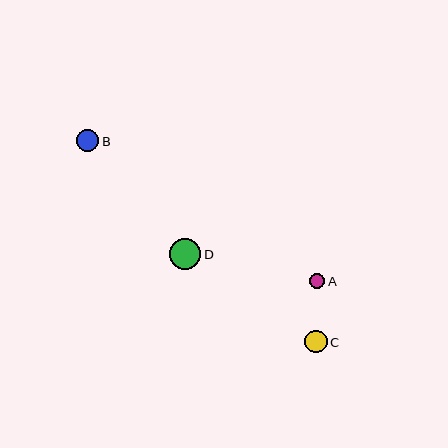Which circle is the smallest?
Circle A is the smallest with a size of approximately 16 pixels.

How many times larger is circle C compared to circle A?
Circle C is approximately 1.4 times the size of circle A.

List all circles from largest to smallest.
From largest to smallest: D, C, B, A.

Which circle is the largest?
Circle D is the largest with a size of approximately 31 pixels.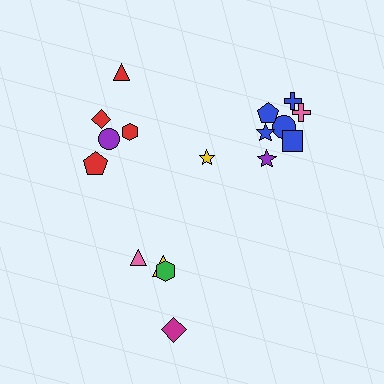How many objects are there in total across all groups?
There are 17 objects.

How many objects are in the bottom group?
There are 4 objects.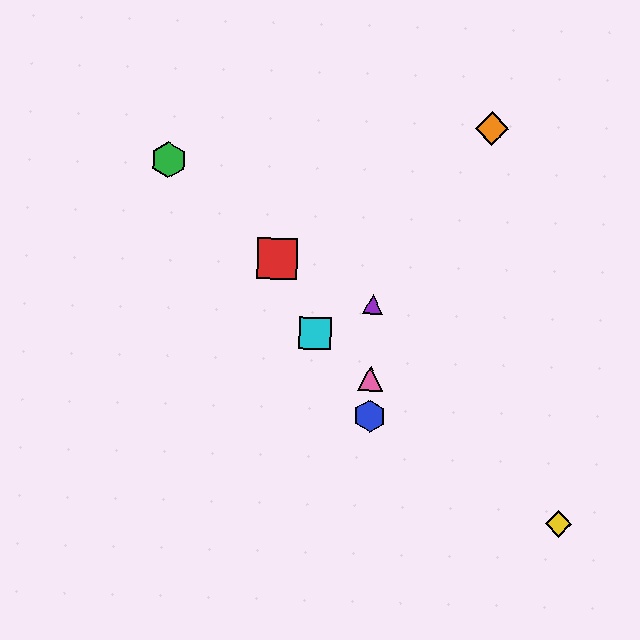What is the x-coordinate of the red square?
The red square is at x≈277.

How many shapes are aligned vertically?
3 shapes (the blue hexagon, the purple triangle, the pink triangle) are aligned vertically.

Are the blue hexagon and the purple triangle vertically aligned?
Yes, both are at x≈369.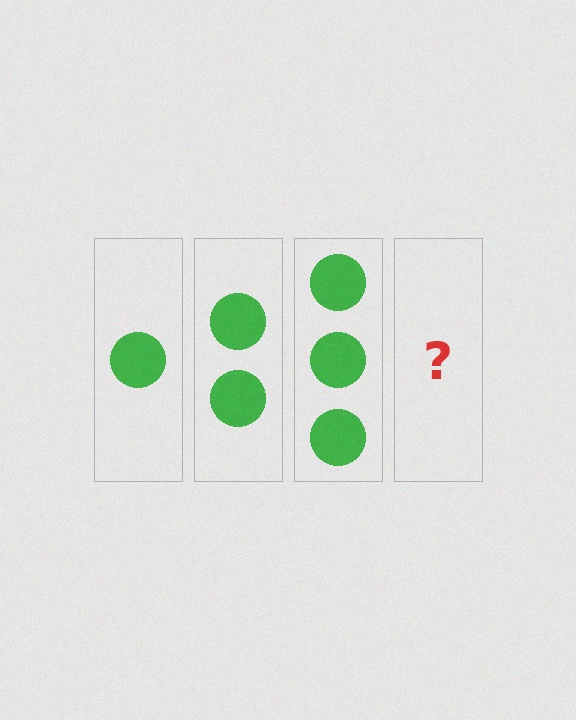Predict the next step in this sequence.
The next step is 4 circles.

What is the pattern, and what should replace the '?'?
The pattern is that each step adds one more circle. The '?' should be 4 circles.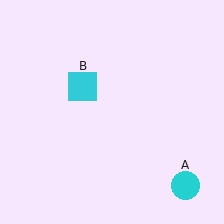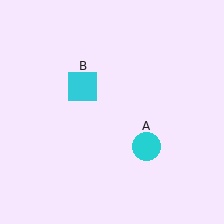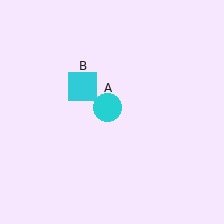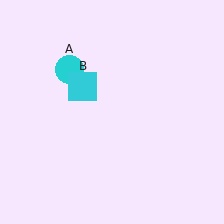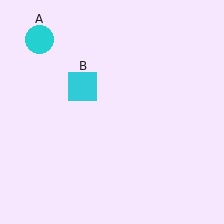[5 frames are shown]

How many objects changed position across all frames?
1 object changed position: cyan circle (object A).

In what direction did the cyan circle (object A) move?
The cyan circle (object A) moved up and to the left.